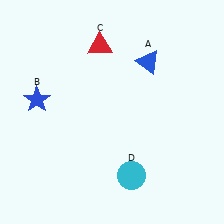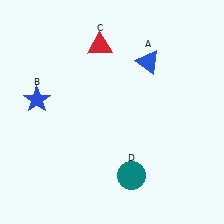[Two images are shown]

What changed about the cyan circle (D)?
In Image 1, D is cyan. In Image 2, it changed to teal.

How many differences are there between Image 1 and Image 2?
There is 1 difference between the two images.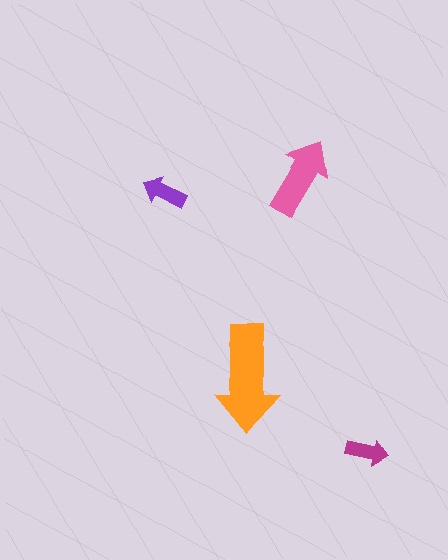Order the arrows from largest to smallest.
the orange one, the pink one, the purple one, the magenta one.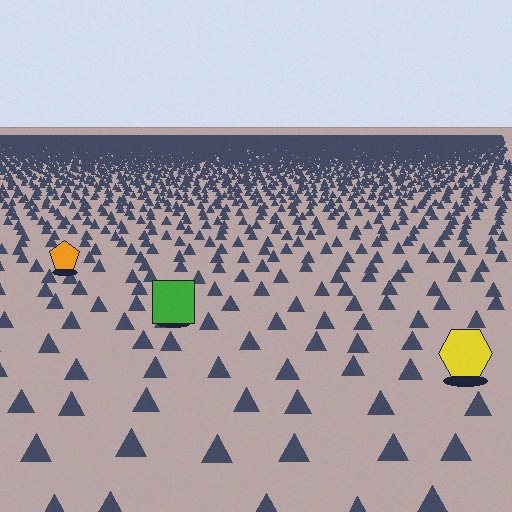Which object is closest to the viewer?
The yellow hexagon is closest. The texture marks near it are larger and more spread out.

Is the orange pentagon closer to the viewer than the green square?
No. The green square is closer — you can tell from the texture gradient: the ground texture is coarser near it.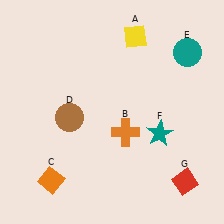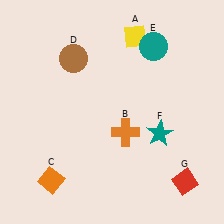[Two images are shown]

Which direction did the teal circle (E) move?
The teal circle (E) moved left.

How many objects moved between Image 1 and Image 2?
2 objects moved between the two images.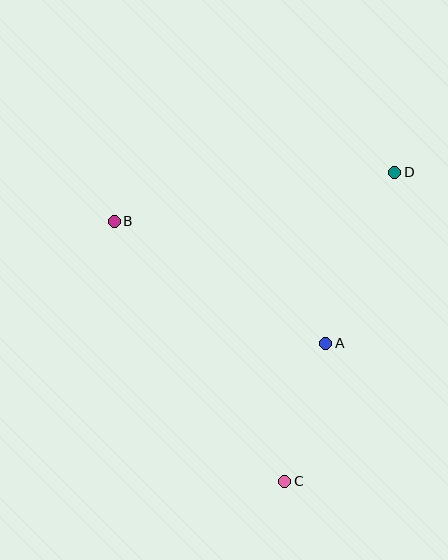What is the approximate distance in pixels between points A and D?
The distance between A and D is approximately 184 pixels.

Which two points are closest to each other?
Points A and C are closest to each other.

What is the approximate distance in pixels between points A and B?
The distance between A and B is approximately 244 pixels.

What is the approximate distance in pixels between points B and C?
The distance between B and C is approximately 310 pixels.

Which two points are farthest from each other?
Points C and D are farthest from each other.